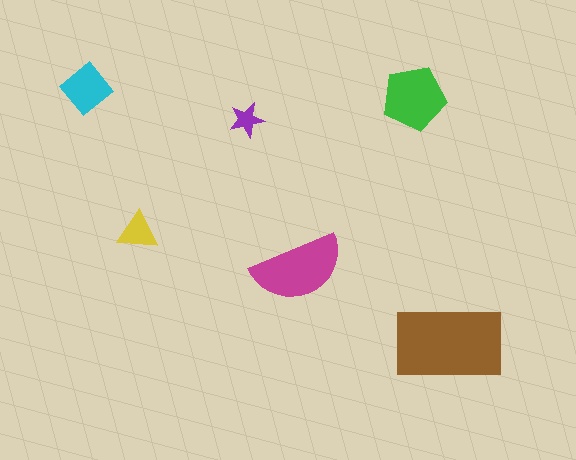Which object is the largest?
The brown rectangle.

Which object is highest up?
The cyan diamond is topmost.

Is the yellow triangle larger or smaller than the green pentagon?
Smaller.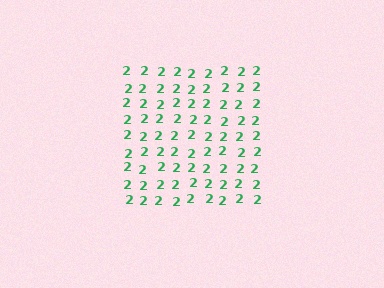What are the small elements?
The small elements are digit 2's.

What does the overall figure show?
The overall figure shows a square.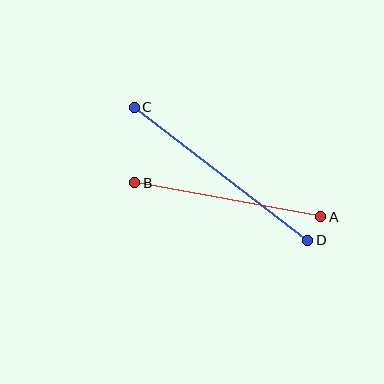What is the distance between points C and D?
The distance is approximately 219 pixels.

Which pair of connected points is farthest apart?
Points C and D are farthest apart.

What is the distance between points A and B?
The distance is approximately 189 pixels.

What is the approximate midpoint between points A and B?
The midpoint is at approximately (228, 200) pixels.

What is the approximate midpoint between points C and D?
The midpoint is at approximately (221, 174) pixels.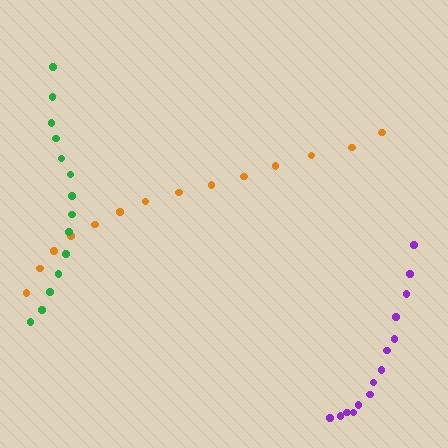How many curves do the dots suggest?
There are 3 distinct paths.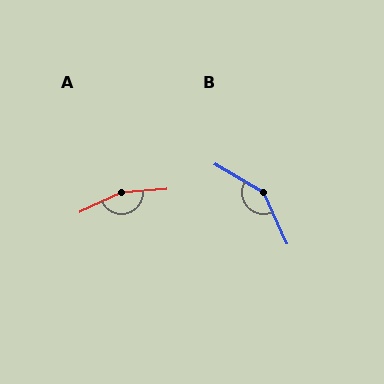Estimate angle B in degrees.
Approximately 145 degrees.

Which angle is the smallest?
B, at approximately 145 degrees.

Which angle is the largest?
A, at approximately 160 degrees.